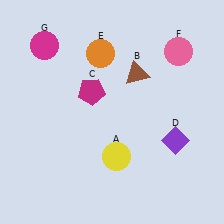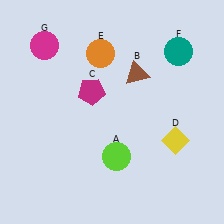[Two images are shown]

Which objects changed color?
A changed from yellow to lime. D changed from purple to yellow. F changed from pink to teal.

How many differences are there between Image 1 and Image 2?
There are 3 differences between the two images.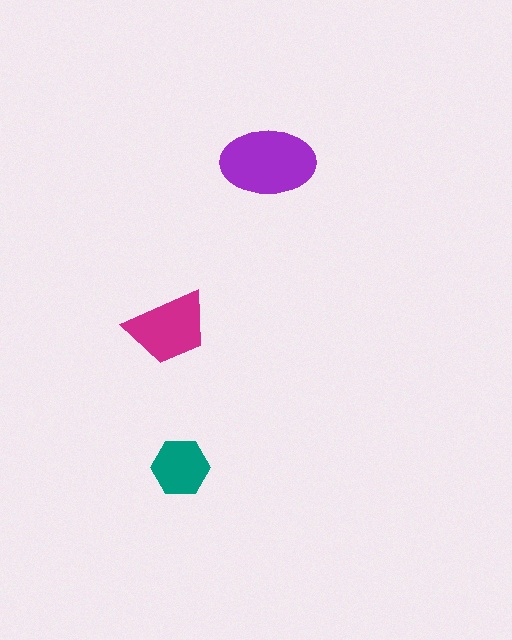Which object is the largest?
The purple ellipse.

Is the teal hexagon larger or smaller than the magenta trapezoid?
Smaller.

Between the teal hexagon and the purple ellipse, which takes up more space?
The purple ellipse.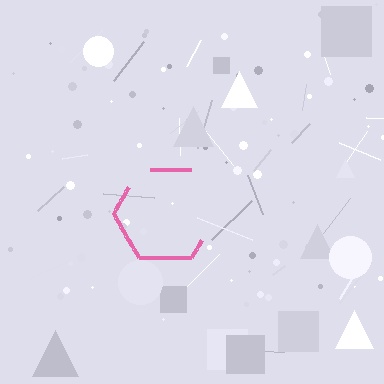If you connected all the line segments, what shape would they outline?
They would outline a hexagon.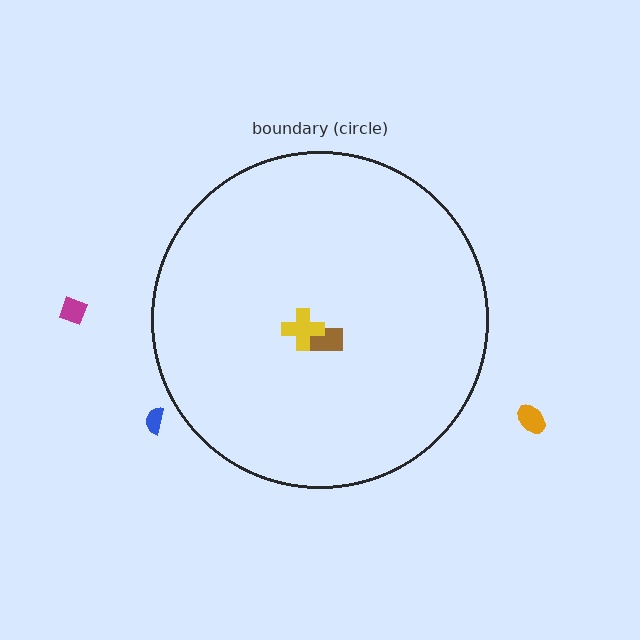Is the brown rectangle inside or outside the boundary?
Inside.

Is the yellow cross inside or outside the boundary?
Inside.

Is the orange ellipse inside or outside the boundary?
Outside.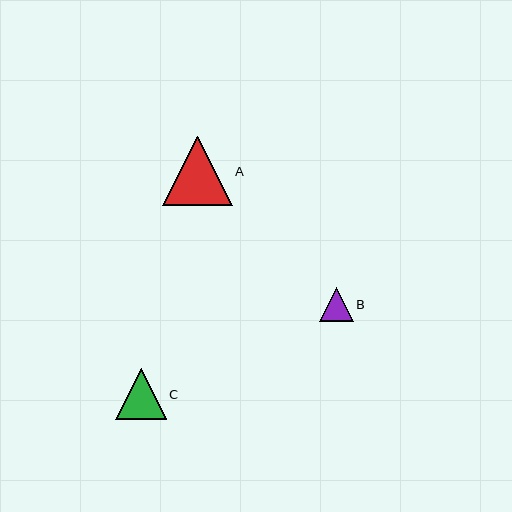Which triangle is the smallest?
Triangle B is the smallest with a size of approximately 34 pixels.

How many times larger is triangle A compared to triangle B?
Triangle A is approximately 2.1 times the size of triangle B.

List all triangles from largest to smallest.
From largest to smallest: A, C, B.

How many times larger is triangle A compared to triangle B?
Triangle A is approximately 2.1 times the size of triangle B.